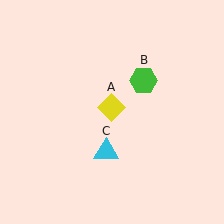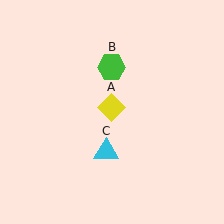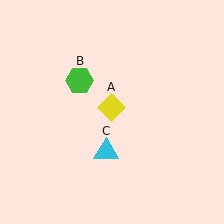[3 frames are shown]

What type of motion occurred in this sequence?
The green hexagon (object B) rotated counterclockwise around the center of the scene.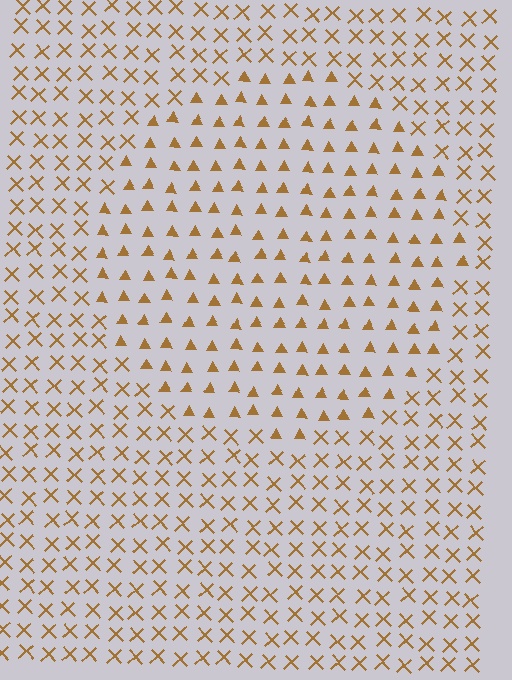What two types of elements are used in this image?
The image uses triangles inside the circle region and X marks outside it.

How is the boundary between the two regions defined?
The boundary is defined by a change in element shape: triangles inside vs. X marks outside. All elements share the same color and spacing.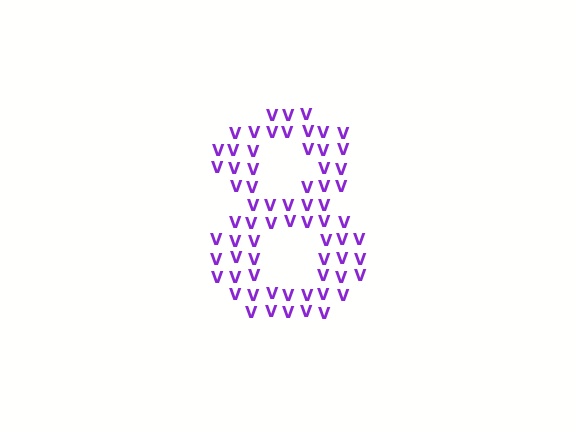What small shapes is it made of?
It is made of small letter V's.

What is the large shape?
The large shape is the digit 8.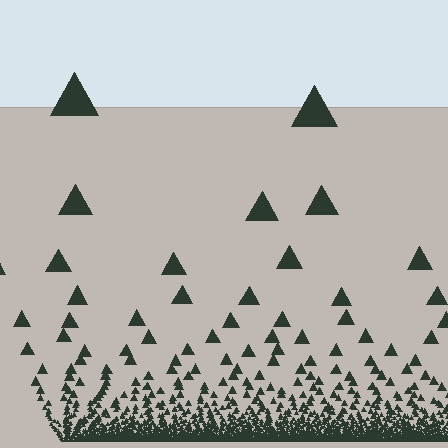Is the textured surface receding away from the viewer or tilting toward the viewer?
The surface appears to tilt toward the viewer. Texture elements get larger and sparser toward the top.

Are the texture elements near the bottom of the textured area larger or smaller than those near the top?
Smaller. The gradient is inverted — elements near the bottom are smaller and denser.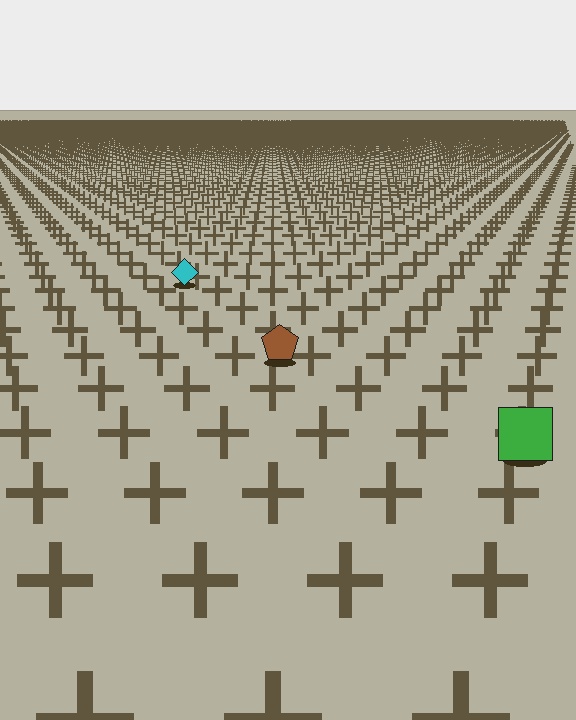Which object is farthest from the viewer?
The cyan diamond is farthest from the viewer. It appears smaller and the ground texture around it is denser.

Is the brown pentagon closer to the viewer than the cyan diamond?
Yes. The brown pentagon is closer — you can tell from the texture gradient: the ground texture is coarser near it.